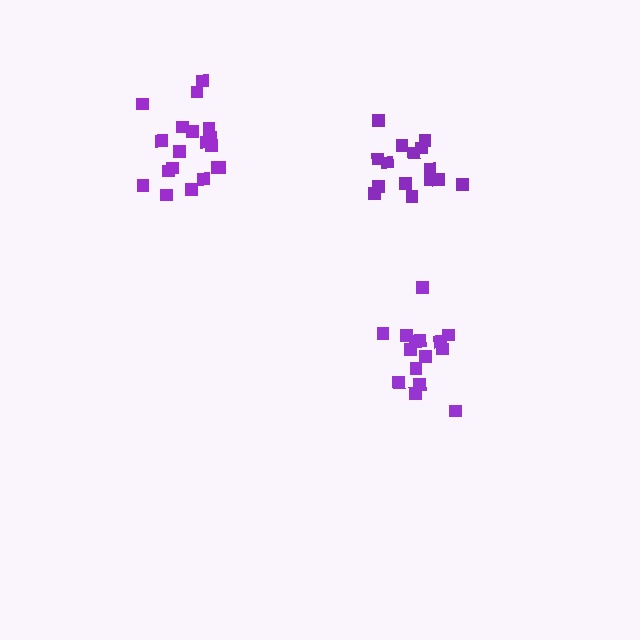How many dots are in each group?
Group 1: 19 dots, Group 2: 15 dots, Group 3: 15 dots (49 total).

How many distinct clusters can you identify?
There are 3 distinct clusters.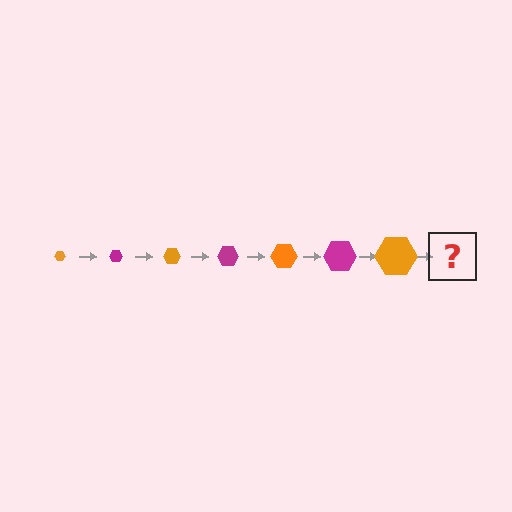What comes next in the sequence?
The next element should be a magenta hexagon, larger than the previous one.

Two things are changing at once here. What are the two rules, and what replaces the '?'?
The two rules are that the hexagon grows larger each step and the color cycles through orange and magenta. The '?' should be a magenta hexagon, larger than the previous one.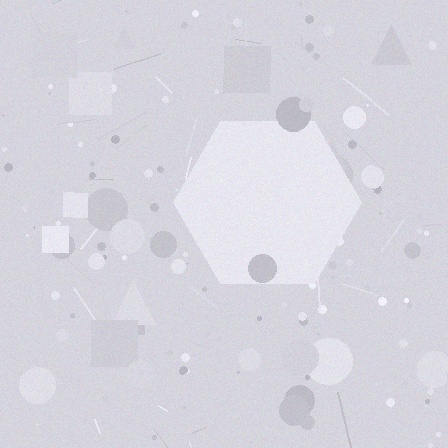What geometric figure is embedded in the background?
A hexagon is embedded in the background.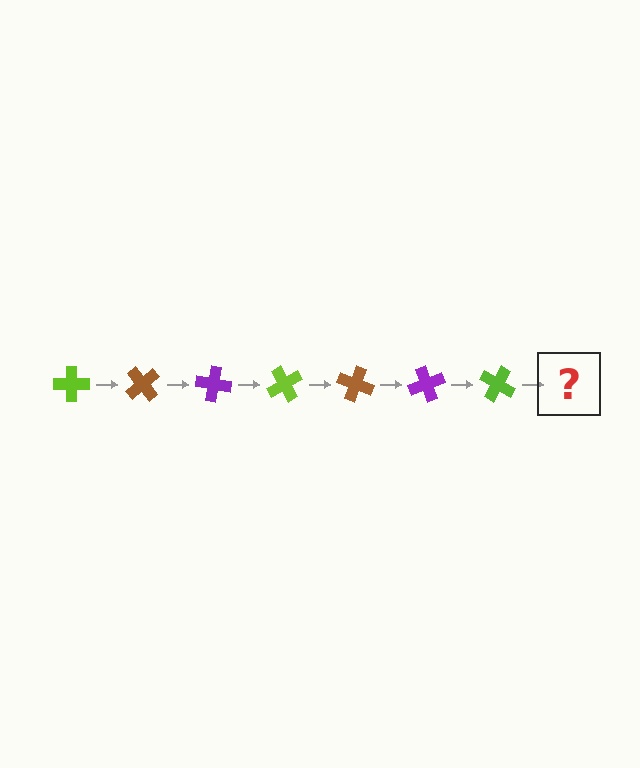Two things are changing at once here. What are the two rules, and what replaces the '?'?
The two rules are that it rotates 50 degrees each step and the color cycles through lime, brown, and purple. The '?' should be a brown cross, rotated 350 degrees from the start.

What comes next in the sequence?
The next element should be a brown cross, rotated 350 degrees from the start.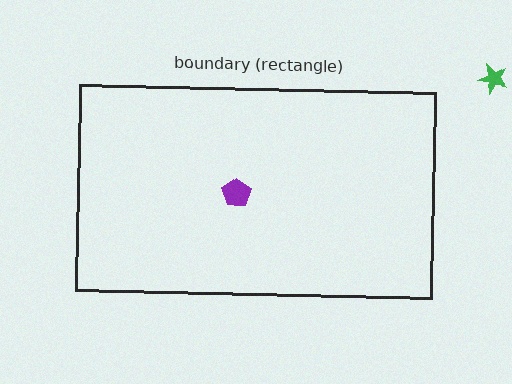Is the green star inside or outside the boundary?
Outside.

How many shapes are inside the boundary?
1 inside, 1 outside.